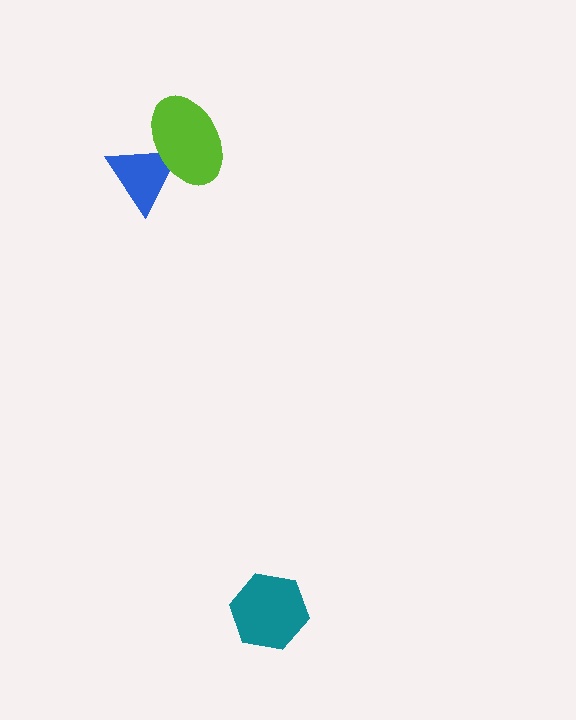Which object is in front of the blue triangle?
The lime ellipse is in front of the blue triangle.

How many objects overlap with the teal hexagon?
0 objects overlap with the teal hexagon.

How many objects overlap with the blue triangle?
1 object overlaps with the blue triangle.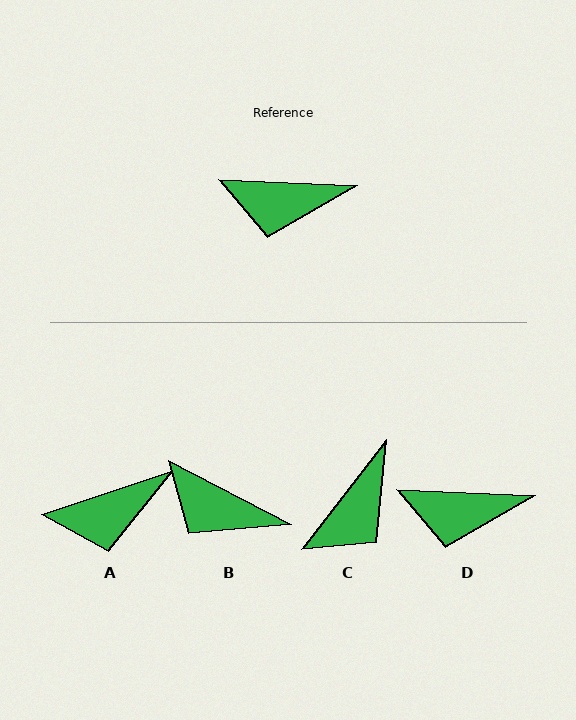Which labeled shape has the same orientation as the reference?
D.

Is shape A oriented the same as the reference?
No, it is off by about 21 degrees.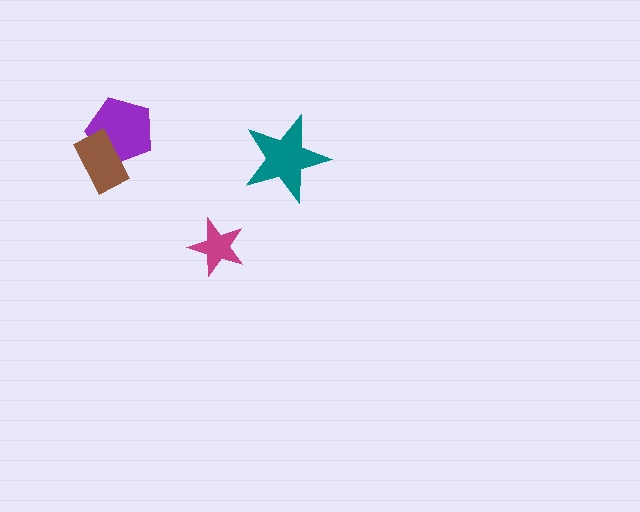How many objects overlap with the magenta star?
0 objects overlap with the magenta star.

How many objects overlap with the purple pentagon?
1 object overlaps with the purple pentagon.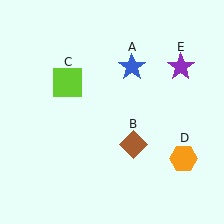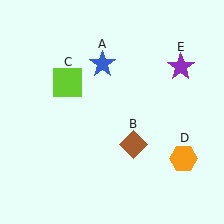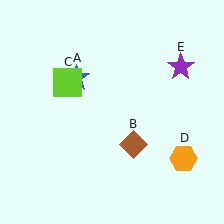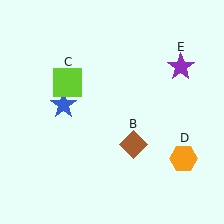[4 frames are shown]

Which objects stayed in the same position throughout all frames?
Brown diamond (object B) and lime square (object C) and orange hexagon (object D) and purple star (object E) remained stationary.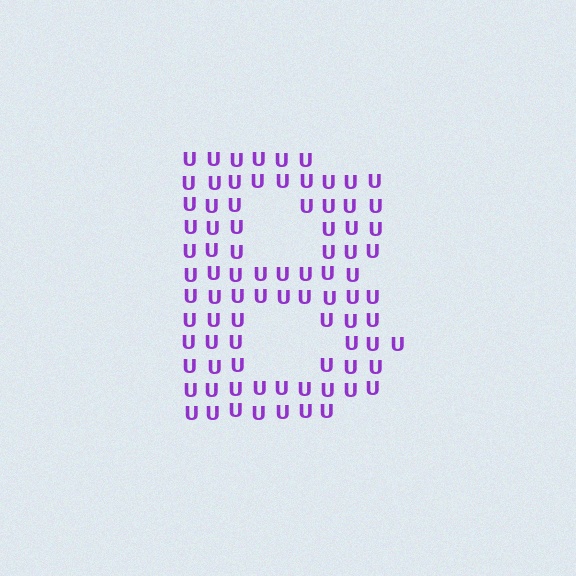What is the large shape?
The large shape is the letter B.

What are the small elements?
The small elements are letter U's.